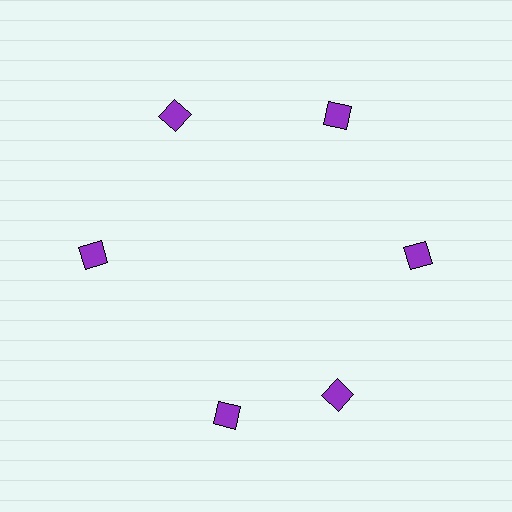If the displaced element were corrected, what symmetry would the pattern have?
It would have 6-fold rotational symmetry — the pattern would map onto itself every 60 degrees.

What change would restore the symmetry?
The symmetry would be restored by rotating it back into even spacing with its neighbors so that all 6 diamonds sit at equal angles and equal distance from the center.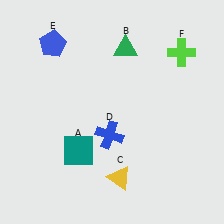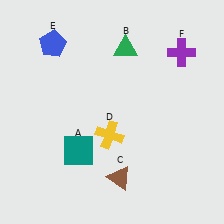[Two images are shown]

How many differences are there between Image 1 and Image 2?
There are 3 differences between the two images.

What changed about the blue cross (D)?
In Image 1, D is blue. In Image 2, it changed to yellow.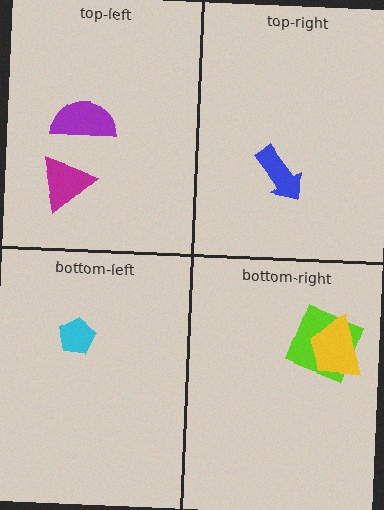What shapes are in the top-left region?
The magenta triangle, the purple semicircle.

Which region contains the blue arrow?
The top-right region.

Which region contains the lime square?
The bottom-right region.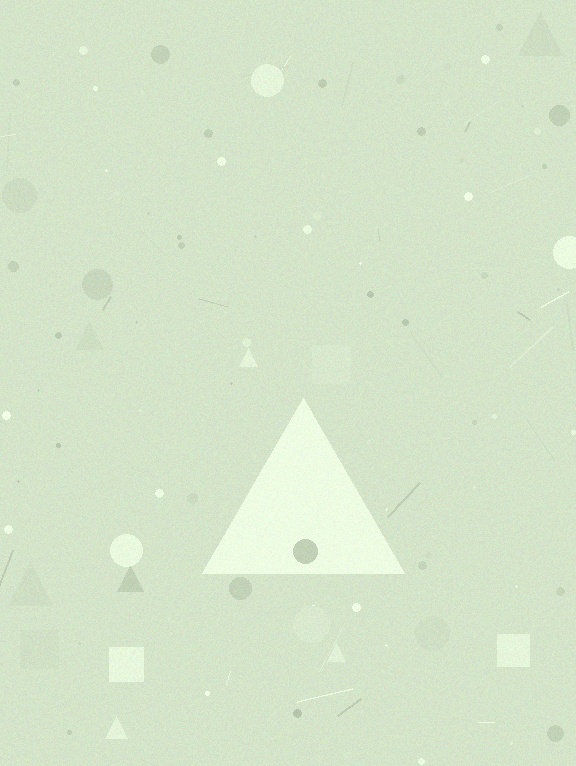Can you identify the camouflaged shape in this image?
The camouflaged shape is a triangle.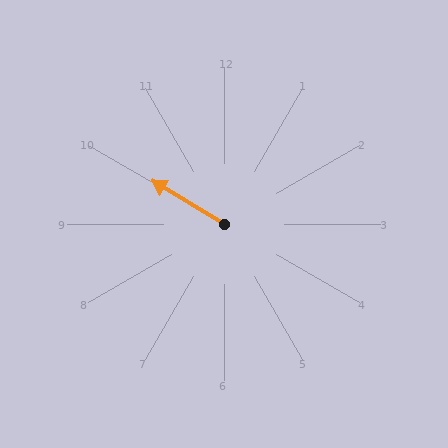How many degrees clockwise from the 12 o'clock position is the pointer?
Approximately 301 degrees.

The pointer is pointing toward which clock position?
Roughly 10 o'clock.